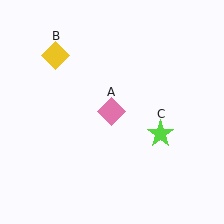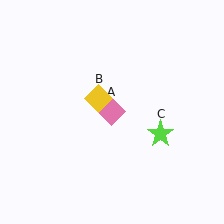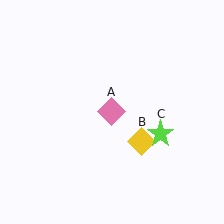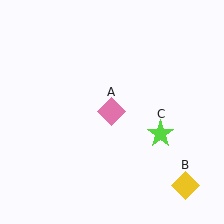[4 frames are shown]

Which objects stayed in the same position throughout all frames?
Pink diamond (object A) and lime star (object C) remained stationary.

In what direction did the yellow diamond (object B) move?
The yellow diamond (object B) moved down and to the right.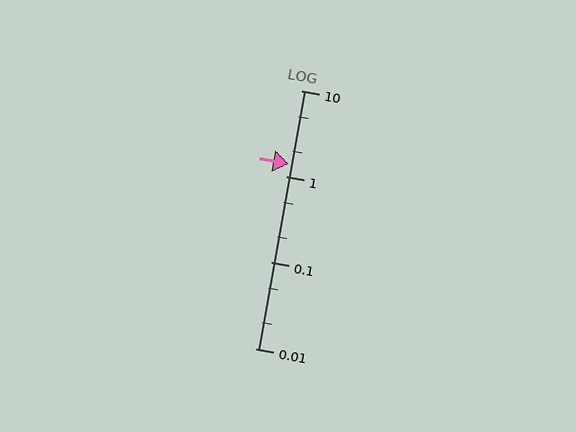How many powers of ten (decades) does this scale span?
The scale spans 3 decades, from 0.01 to 10.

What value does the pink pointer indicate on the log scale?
The pointer indicates approximately 1.4.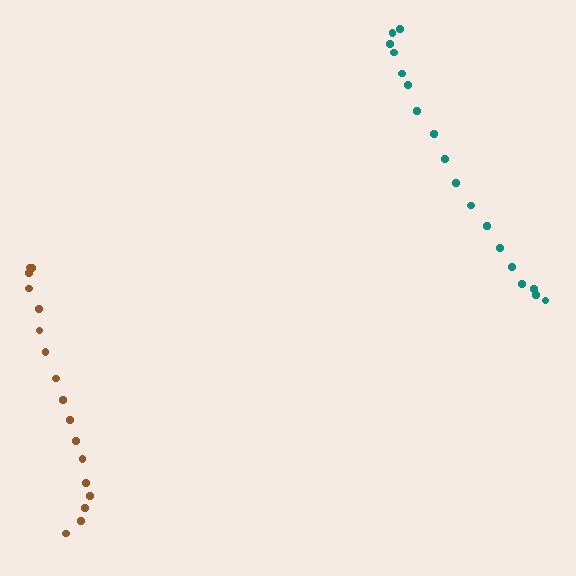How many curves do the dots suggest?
There are 2 distinct paths.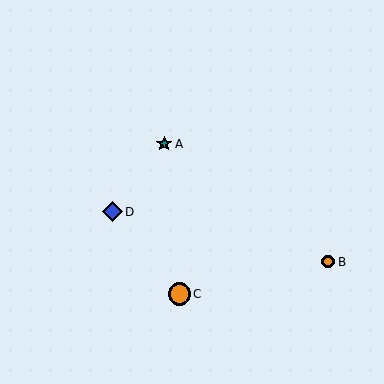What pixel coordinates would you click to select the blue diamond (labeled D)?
Click at (112, 212) to select the blue diamond D.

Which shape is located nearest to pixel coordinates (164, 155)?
The teal star (labeled A) at (164, 144) is nearest to that location.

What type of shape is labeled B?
Shape B is an orange circle.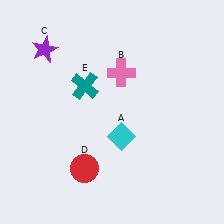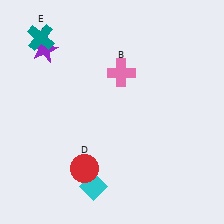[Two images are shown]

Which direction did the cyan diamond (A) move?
The cyan diamond (A) moved down.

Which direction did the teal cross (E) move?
The teal cross (E) moved up.